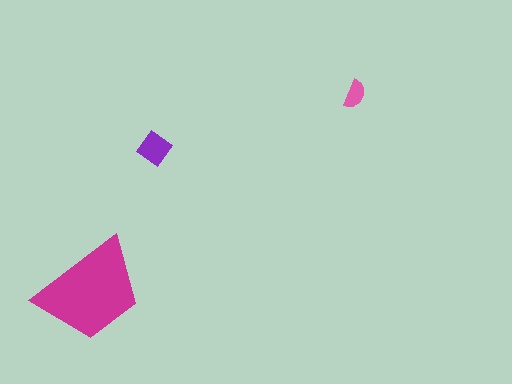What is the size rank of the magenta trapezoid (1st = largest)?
1st.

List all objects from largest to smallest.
The magenta trapezoid, the purple diamond, the pink semicircle.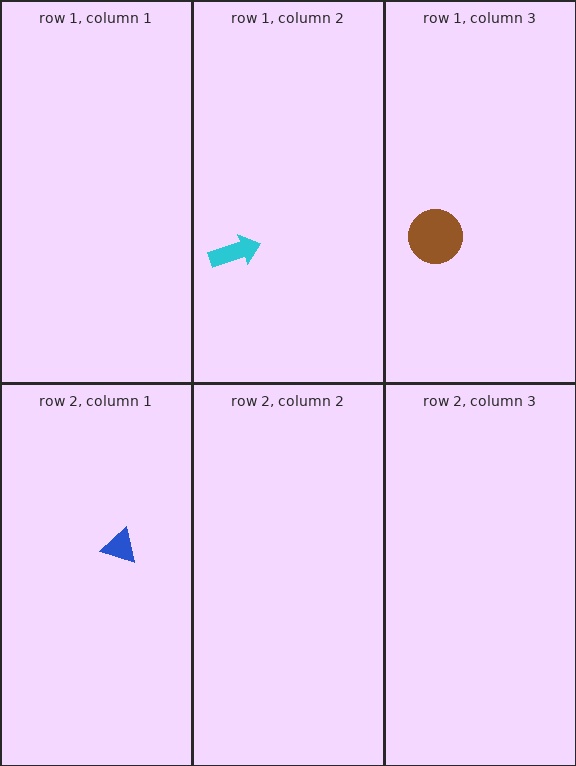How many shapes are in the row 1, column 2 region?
1.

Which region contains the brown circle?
The row 1, column 3 region.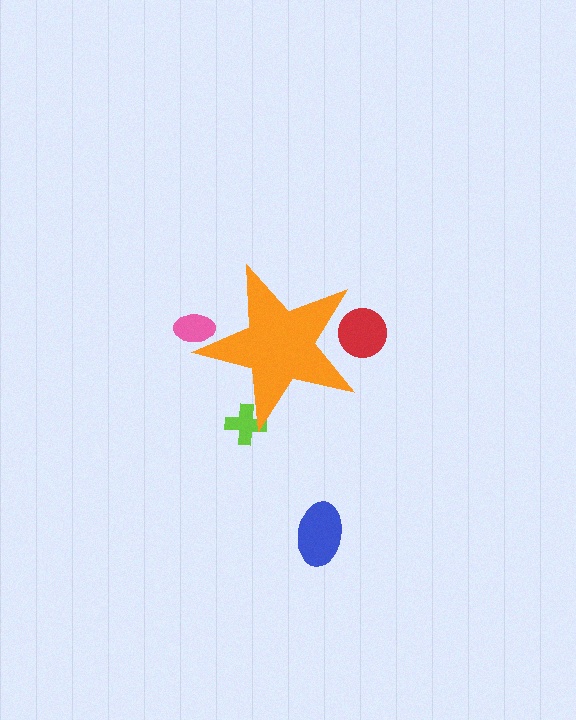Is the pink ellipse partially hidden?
Yes, the pink ellipse is partially hidden behind the orange star.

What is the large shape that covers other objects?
An orange star.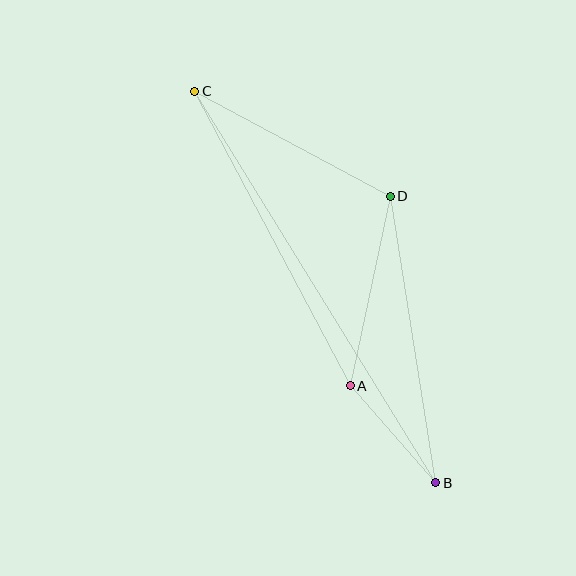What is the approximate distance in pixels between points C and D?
The distance between C and D is approximately 222 pixels.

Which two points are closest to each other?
Points A and B are closest to each other.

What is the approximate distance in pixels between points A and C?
The distance between A and C is approximately 333 pixels.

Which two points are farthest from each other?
Points B and C are farthest from each other.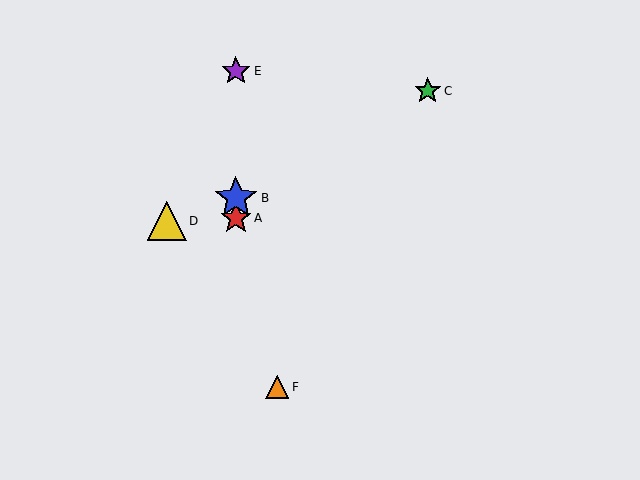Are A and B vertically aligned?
Yes, both are at x≈236.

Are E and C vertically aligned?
No, E is at x≈236 and C is at x≈428.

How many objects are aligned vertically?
3 objects (A, B, E) are aligned vertically.